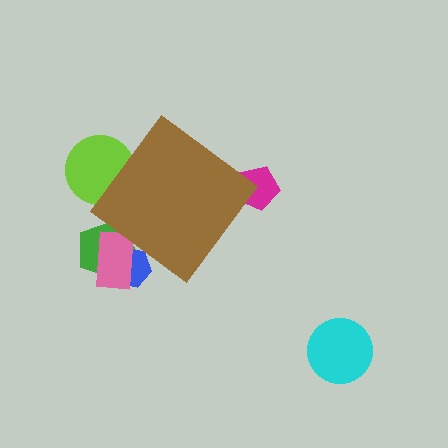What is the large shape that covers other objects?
A brown diamond.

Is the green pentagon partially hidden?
Yes, the green pentagon is partially hidden behind the brown diamond.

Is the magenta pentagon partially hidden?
Yes, the magenta pentagon is partially hidden behind the brown diamond.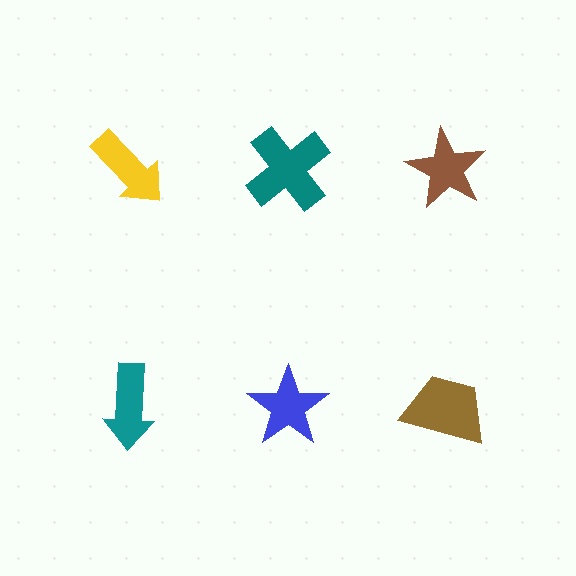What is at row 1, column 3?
A brown star.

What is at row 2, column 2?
A blue star.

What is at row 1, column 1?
A yellow arrow.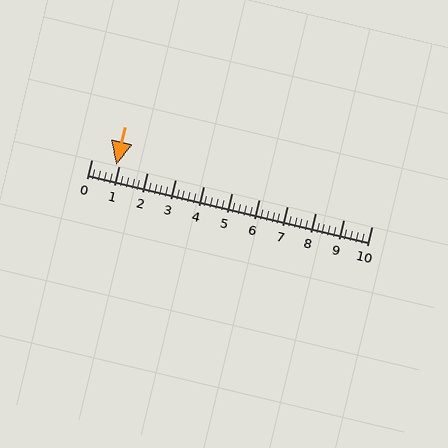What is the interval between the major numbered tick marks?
The major tick marks are spaced 1 units apart.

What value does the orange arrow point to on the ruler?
The orange arrow points to approximately 0.9.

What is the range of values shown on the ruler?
The ruler shows values from 0 to 10.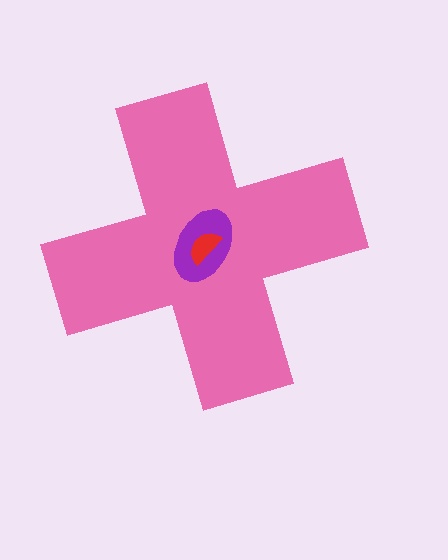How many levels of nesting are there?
3.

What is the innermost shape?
The red semicircle.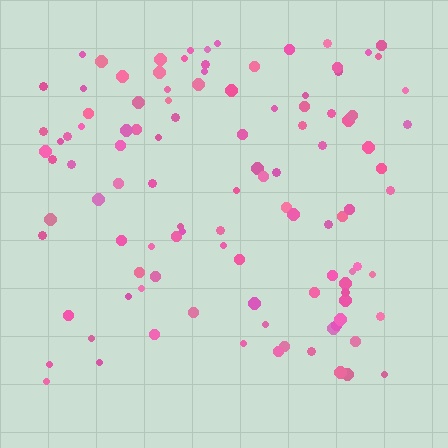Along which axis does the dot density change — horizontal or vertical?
Vertical.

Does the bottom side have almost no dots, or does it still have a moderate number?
Still a moderate number, just noticeably fewer than the top.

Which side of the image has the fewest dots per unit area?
The bottom.